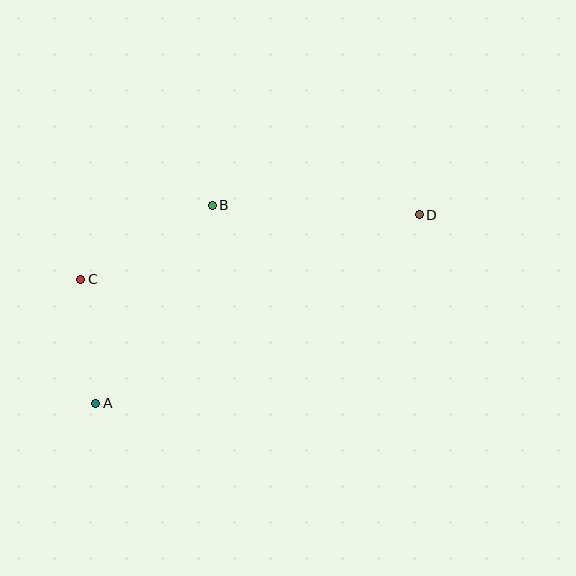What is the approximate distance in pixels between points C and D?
The distance between C and D is approximately 344 pixels.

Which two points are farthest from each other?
Points A and D are farthest from each other.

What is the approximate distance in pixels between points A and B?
The distance between A and B is approximately 230 pixels.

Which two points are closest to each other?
Points A and C are closest to each other.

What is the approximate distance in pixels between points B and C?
The distance between B and C is approximately 150 pixels.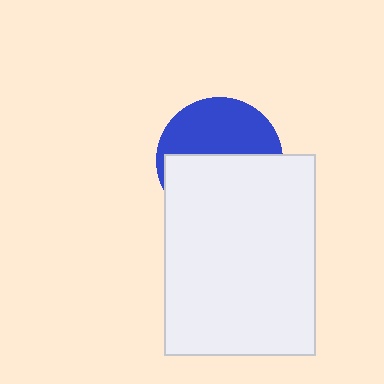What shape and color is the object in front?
The object in front is a white rectangle.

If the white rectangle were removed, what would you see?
You would see the complete blue circle.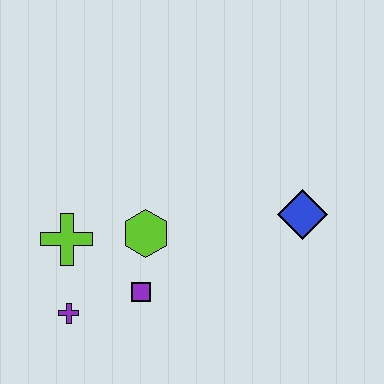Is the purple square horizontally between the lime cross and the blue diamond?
Yes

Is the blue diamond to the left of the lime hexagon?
No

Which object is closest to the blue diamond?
The lime hexagon is closest to the blue diamond.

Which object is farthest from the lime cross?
The blue diamond is farthest from the lime cross.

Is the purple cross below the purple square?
Yes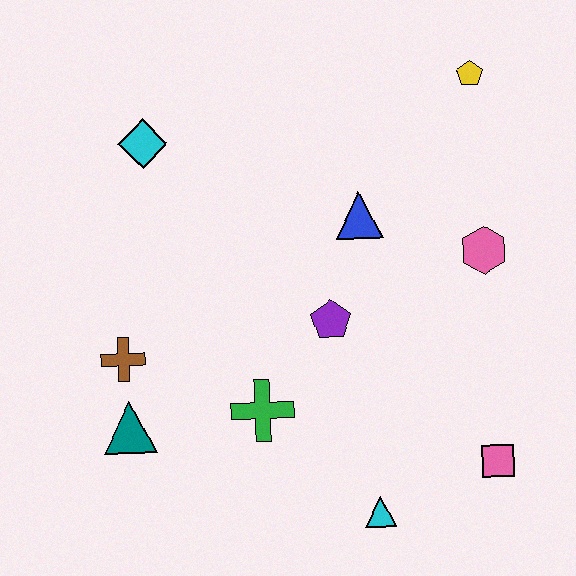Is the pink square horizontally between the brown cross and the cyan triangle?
No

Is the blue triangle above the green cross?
Yes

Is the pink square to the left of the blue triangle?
No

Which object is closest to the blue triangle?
The purple pentagon is closest to the blue triangle.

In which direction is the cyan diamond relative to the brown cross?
The cyan diamond is above the brown cross.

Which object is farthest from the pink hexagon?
The teal triangle is farthest from the pink hexagon.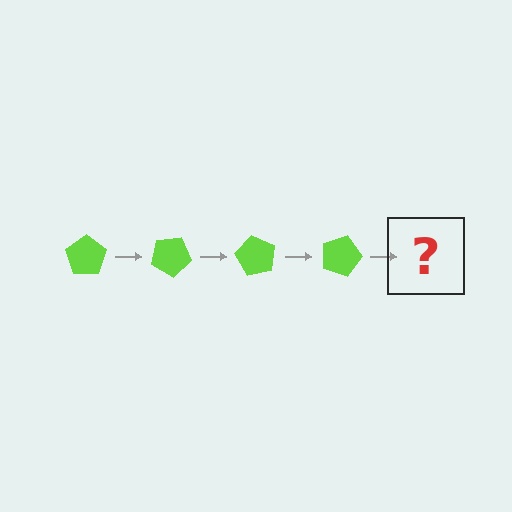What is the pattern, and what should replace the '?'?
The pattern is that the pentagon rotates 30 degrees each step. The '?' should be a lime pentagon rotated 120 degrees.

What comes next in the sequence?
The next element should be a lime pentagon rotated 120 degrees.